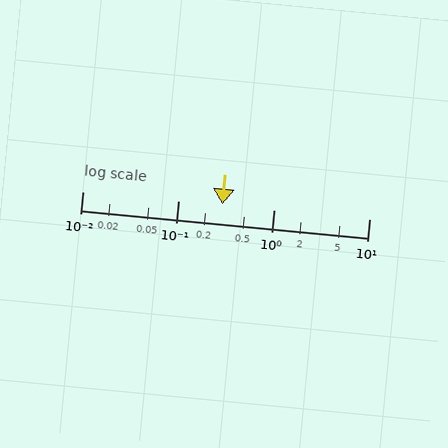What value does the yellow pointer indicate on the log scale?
The pointer indicates approximately 0.29.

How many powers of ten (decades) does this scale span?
The scale spans 3 decades, from 0.01 to 10.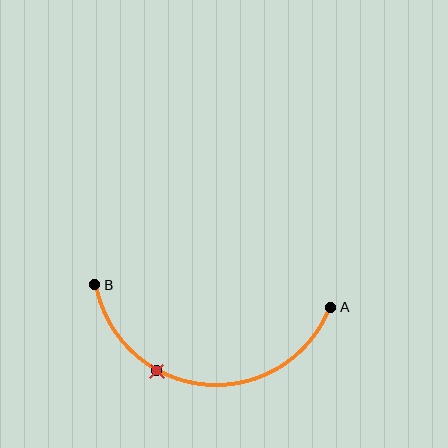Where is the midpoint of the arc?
The arc midpoint is the point on the curve farthest from the straight line joining A and B. It sits below that line.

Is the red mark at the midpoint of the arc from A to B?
No. The red mark lies on the arc but is closer to endpoint B. The arc midpoint would be at the point on the curve equidistant along the arc from both A and B.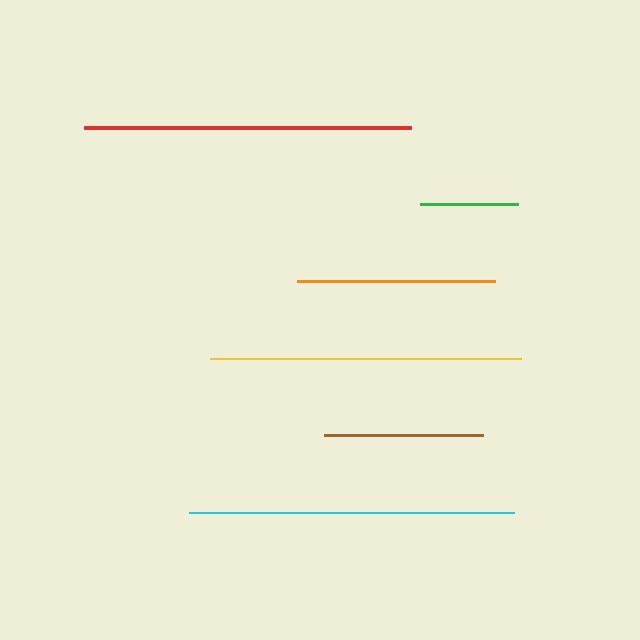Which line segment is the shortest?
The green line is the shortest at approximately 98 pixels.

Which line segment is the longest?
The red line is the longest at approximately 327 pixels.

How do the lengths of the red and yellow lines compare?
The red and yellow lines are approximately the same length.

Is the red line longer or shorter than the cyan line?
The red line is longer than the cyan line.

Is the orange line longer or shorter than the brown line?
The orange line is longer than the brown line.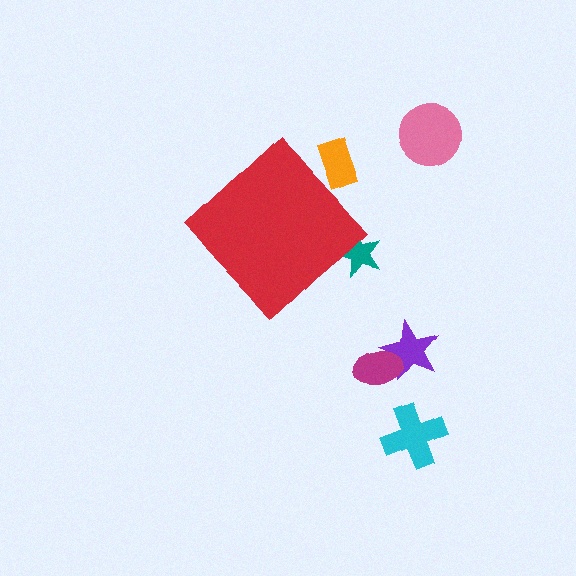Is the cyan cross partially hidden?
No, the cyan cross is fully visible.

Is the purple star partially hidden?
No, the purple star is fully visible.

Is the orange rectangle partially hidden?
Yes, the orange rectangle is partially hidden behind the red diamond.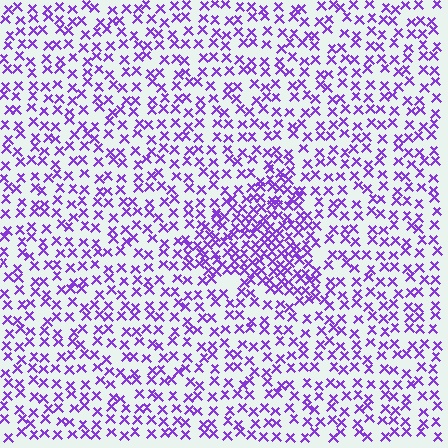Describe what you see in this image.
The image contains small purple elements arranged at two different densities. A triangle-shaped region is visible where the elements are more densely packed than the surrounding area.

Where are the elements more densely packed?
The elements are more densely packed inside the triangle boundary.